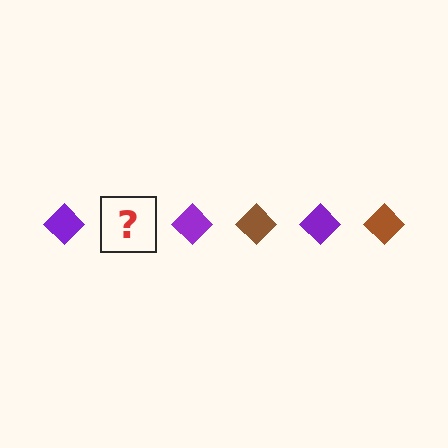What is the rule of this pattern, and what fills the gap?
The rule is that the pattern cycles through purple, brown diamonds. The gap should be filled with a brown diamond.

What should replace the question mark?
The question mark should be replaced with a brown diamond.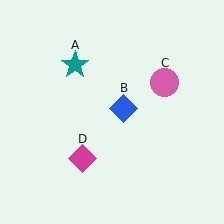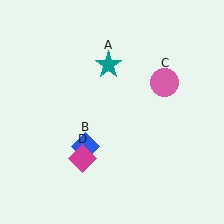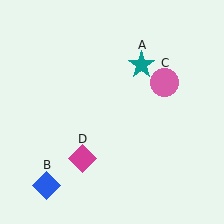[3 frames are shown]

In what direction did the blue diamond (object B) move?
The blue diamond (object B) moved down and to the left.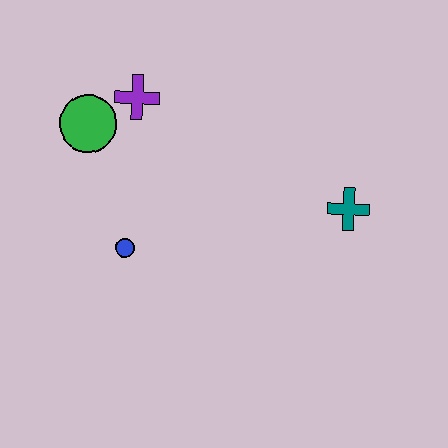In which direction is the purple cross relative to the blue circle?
The purple cross is above the blue circle.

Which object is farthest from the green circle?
The teal cross is farthest from the green circle.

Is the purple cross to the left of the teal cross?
Yes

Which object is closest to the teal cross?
The blue circle is closest to the teal cross.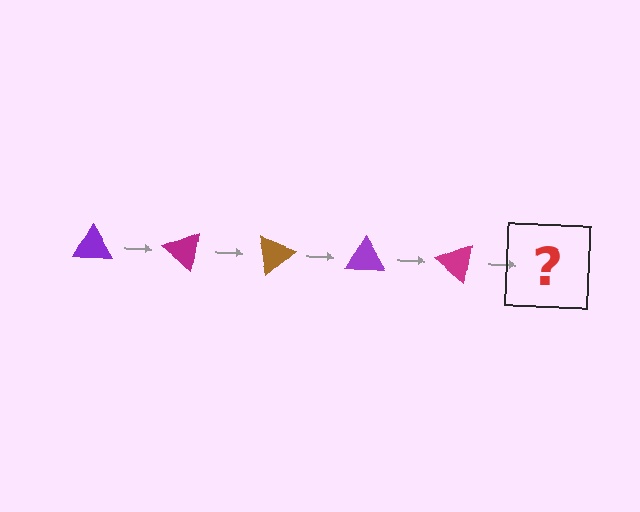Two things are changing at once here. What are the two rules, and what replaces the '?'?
The two rules are that it rotates 40 degrees each step and the color cycles through purple, magenta, and brown. The '?' should be a brown triangle, rotated 200 degrees from the start.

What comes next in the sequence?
The next element should be a brown triangle, rotated 200 degrees from the start.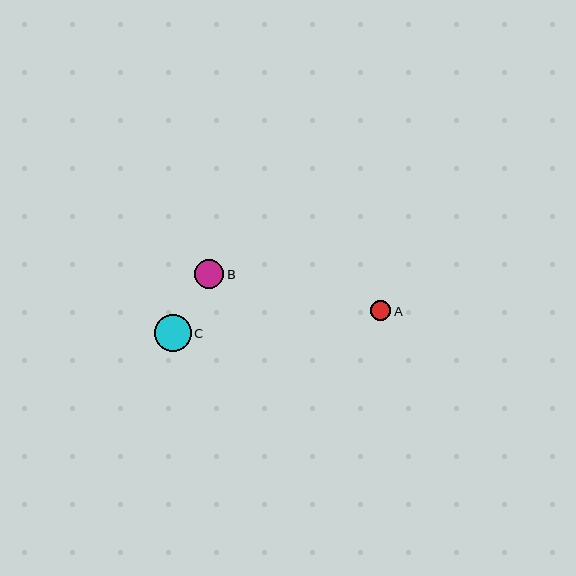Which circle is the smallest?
Circle A is the smallest with a size of approximately 20 pixels.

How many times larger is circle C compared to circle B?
Circle C is approximately 1.3 times the size of circle B.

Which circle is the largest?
Circle C is the largest with a size of approximately 37 pixels.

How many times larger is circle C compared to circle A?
Circle C is approximately 1.8 times the size of circle A.